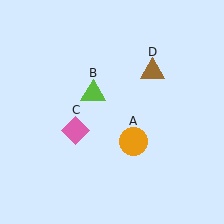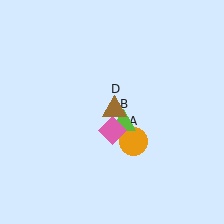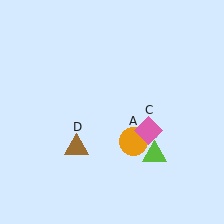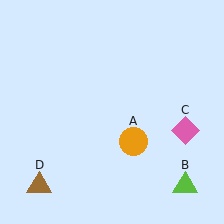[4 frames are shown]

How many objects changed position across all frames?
3 objects changed position: lime triangle (object B), pink diamond (object C), brown triangle (object D).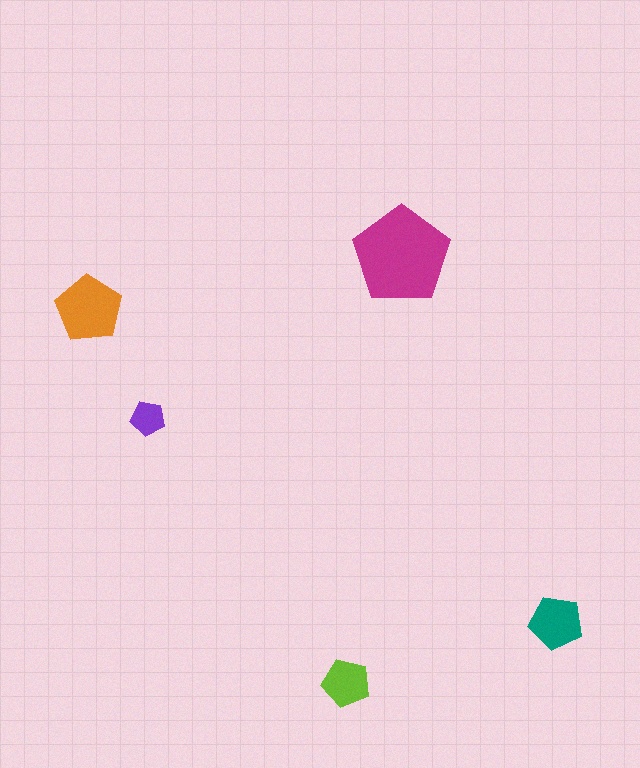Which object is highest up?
The magenta pentagon is topmost.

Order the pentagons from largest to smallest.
the magenta one, the orange one, the teal one, the lime one, the purple one.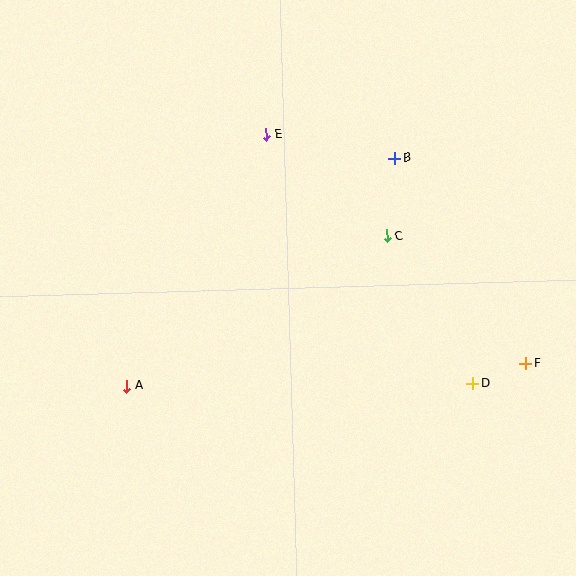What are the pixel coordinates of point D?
Point D is at (473, 383).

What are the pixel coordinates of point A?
Point A is at (127, 386).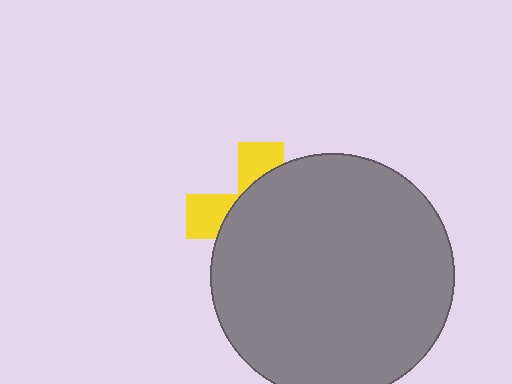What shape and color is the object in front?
The object in front is a gray circle.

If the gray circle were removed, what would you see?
You would see the complete yellow cross.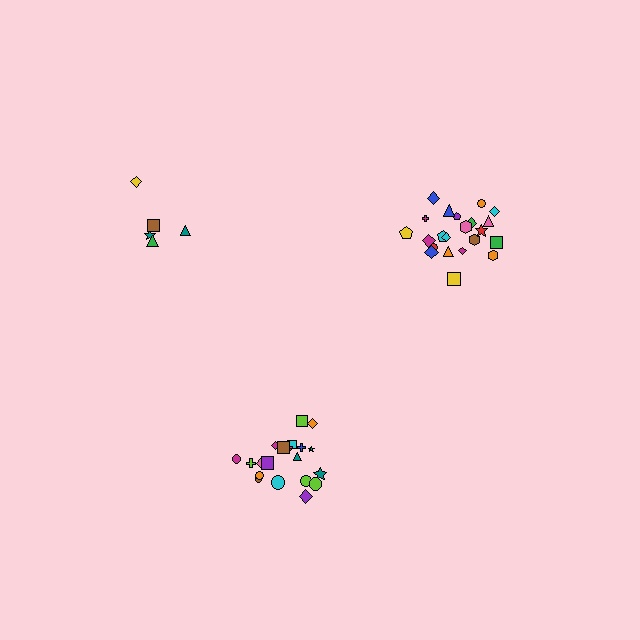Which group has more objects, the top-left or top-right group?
The top-right group.